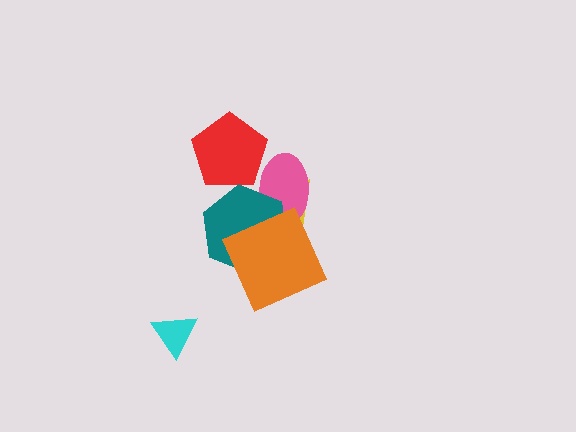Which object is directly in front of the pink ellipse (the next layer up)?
The red pentagon is directly in front of the pink ellipse.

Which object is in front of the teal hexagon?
The orange square is in front of the teal hexagon.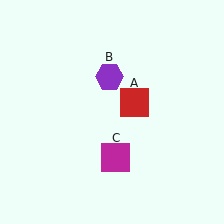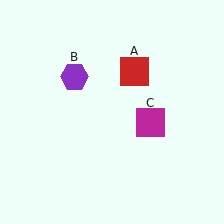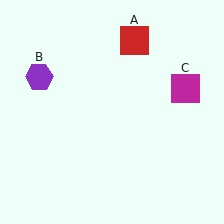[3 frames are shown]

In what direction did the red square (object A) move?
The red square (object A) moved up.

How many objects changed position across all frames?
3 objects changed position: red square (object A), purple hexagon (object B), magenta square (object C).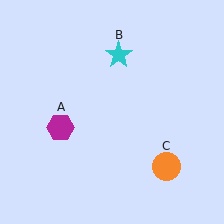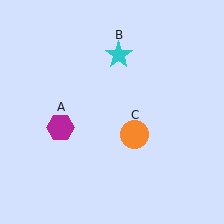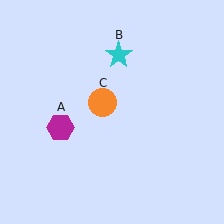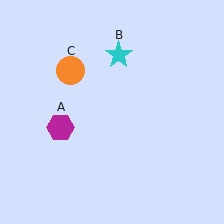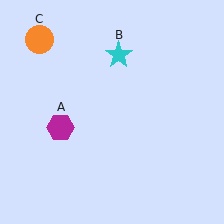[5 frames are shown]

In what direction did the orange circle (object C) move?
The orange circle (object C) moved up and to the left.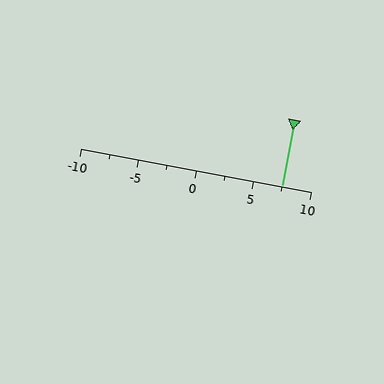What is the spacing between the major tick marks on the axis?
The major ticks are spaced 5 apart.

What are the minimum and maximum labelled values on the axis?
The axis runs from -10 to 10.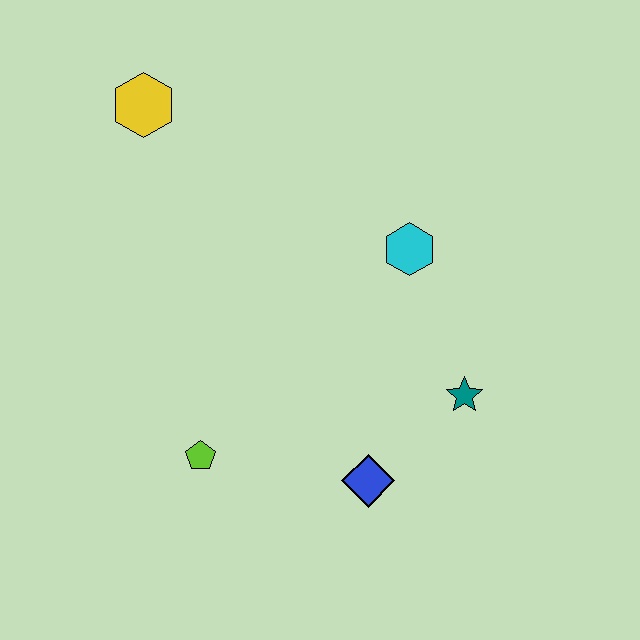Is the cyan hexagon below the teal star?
No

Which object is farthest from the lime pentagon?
The yellow hexagon is farthest from the lime pentagon.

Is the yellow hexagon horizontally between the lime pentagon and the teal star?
No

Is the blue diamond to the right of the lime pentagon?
Yes